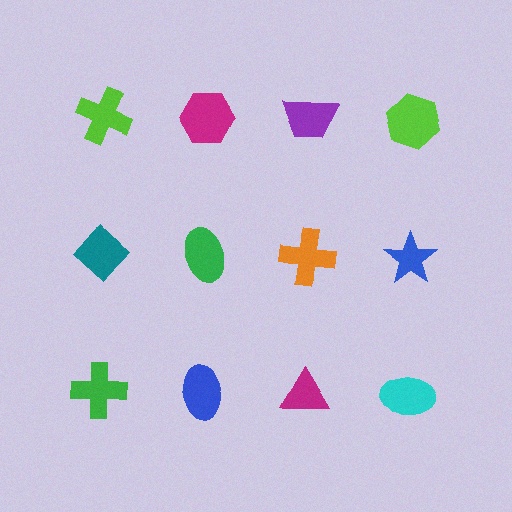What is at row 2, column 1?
A teal diamond.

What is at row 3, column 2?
A blue ellipse.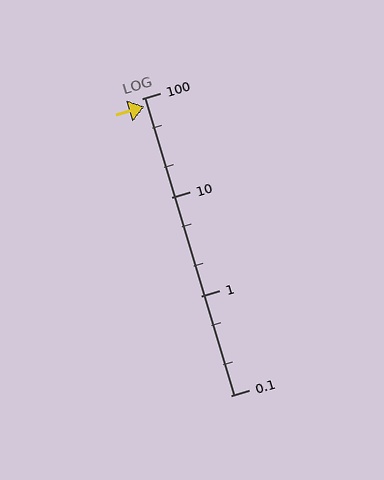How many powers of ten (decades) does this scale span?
The scale spans 3 decades, from 0.1 to 100.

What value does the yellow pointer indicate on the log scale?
The pointer indicates approximately 82.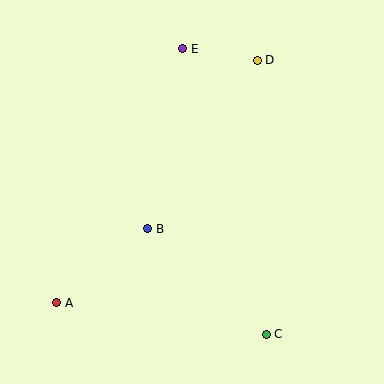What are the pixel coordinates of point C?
Point C is at (266, 334).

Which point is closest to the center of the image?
Point B at (148, 229) is closest to the center.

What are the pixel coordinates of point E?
Point E is at (183, 49).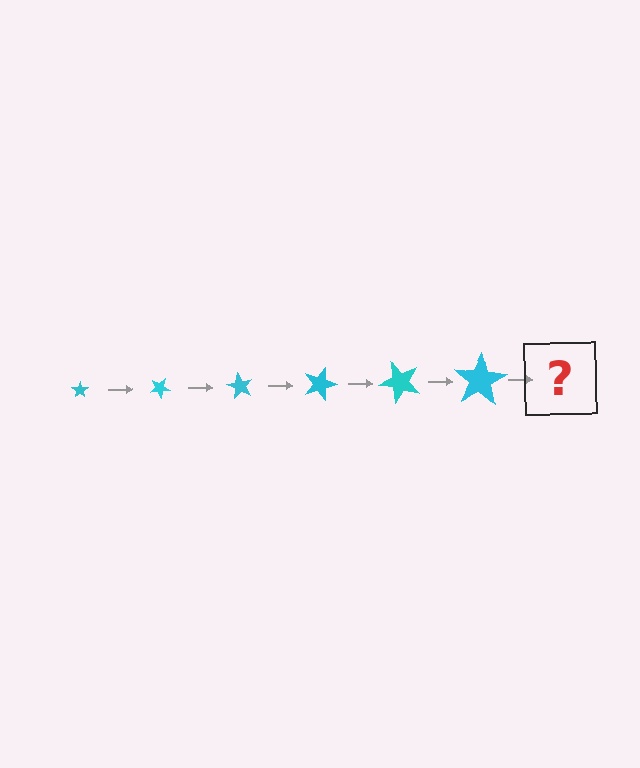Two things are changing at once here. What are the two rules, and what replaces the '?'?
The two rules are that the star grows larger each step and it rotates 30 degrees each step. The '?' should be a star, larger than the previous one and rotated 180 degrees from the start.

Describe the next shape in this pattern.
It should be a star, larger than the previous one and rotated 180 degrees from the start.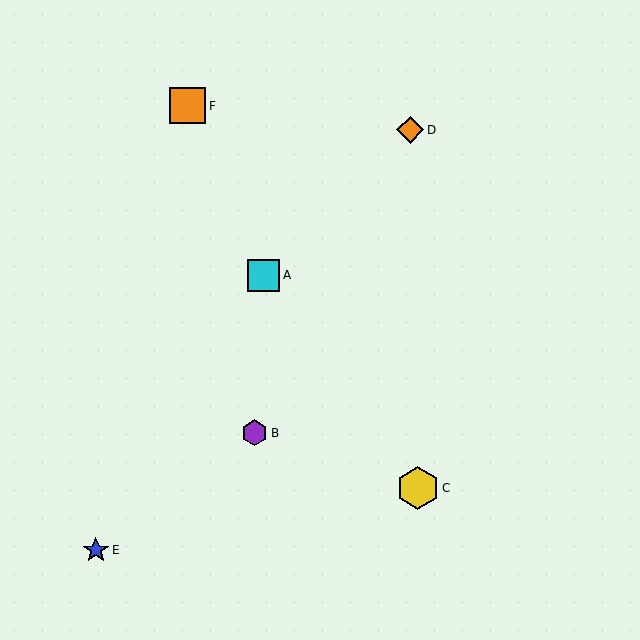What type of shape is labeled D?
Shape D is an orange diamond.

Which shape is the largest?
The yellow hexagon (labeled C) is the largest.